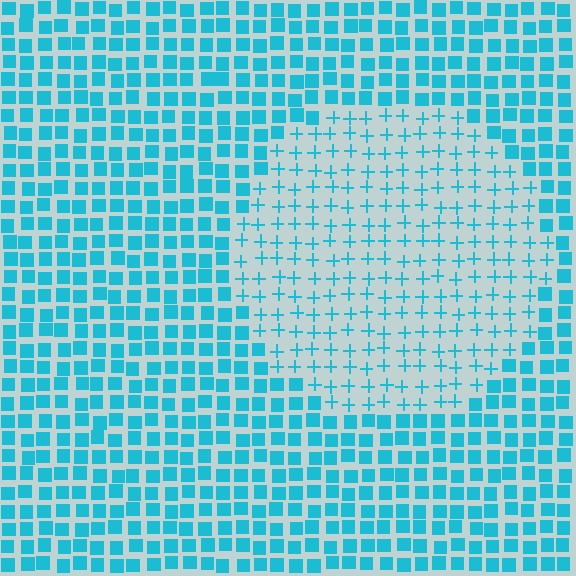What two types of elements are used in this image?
The image uses plus signs inside the circle region and squares outside it.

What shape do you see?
I see a circle.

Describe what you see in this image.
The image is filled with small cyan elements arranged in a uniform grid. A circle-shaped region contains plus signs, while the surrounding area contains squares. The boundary is defined purely by the change in element shape.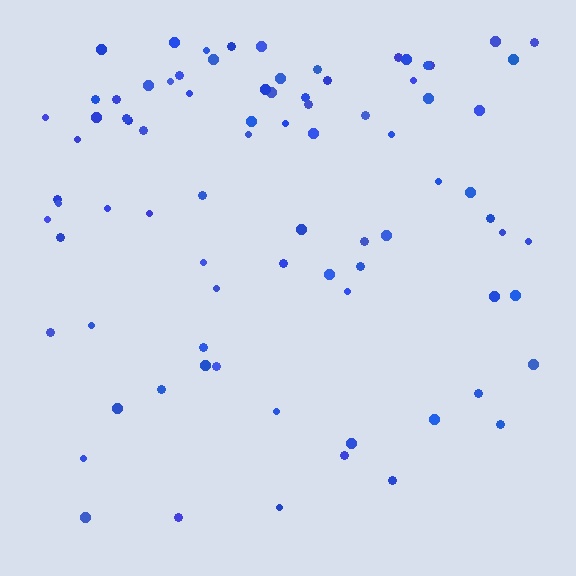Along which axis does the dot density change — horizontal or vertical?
Vertical.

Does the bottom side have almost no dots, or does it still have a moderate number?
Still a moderate number, just noticeably fewer than the top.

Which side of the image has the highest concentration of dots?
The top.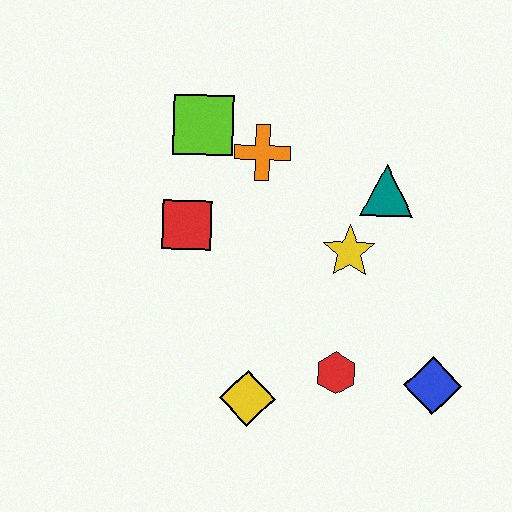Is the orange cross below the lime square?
Yes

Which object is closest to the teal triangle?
The yellow star is closest to the teal triangle.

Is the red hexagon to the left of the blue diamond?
Yes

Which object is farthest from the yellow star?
The lime square is farthest from the yellow star.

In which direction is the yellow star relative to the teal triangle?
The yellow star is below the teal triangle.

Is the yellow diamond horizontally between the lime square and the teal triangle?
Yes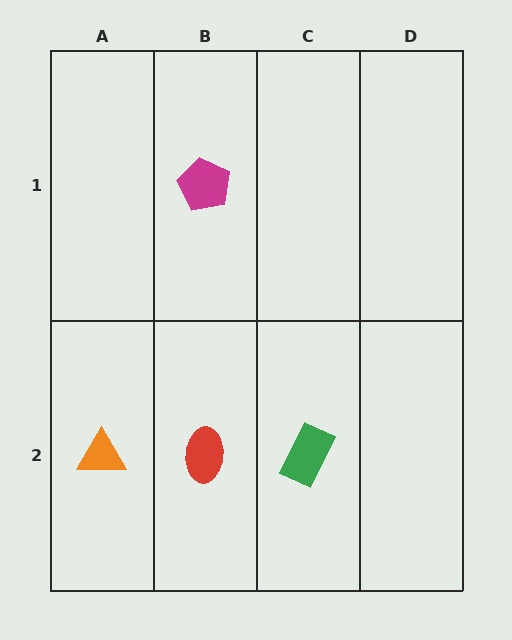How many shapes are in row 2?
3 shapes.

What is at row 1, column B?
A magenta pentagon.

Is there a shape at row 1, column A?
No, that cell is empty.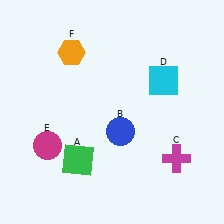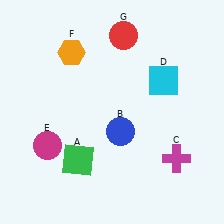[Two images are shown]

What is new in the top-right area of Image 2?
A red circle (G) was added in the top-right area of Image 2.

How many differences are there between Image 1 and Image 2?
There is 1 difference between the two images.